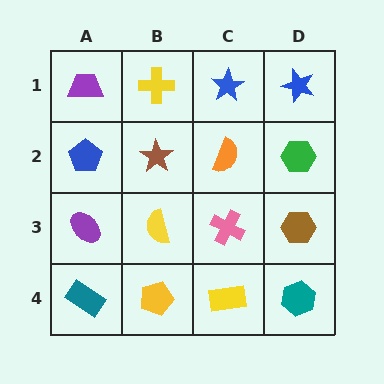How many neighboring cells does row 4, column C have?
3.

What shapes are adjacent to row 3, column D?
A green hexagon (row 2, column D), a teal hexagon (row 4, column D), a pink cross (row 3, column C).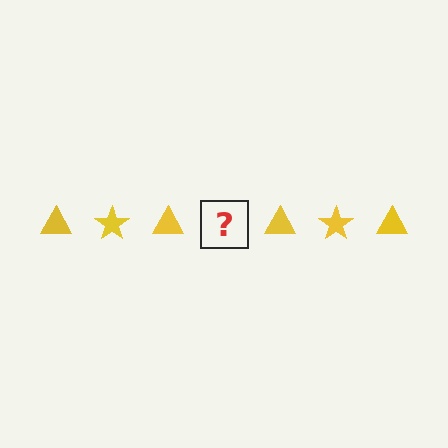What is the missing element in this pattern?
The missing element is a yellow star.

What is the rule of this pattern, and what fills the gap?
The rule is that the pattern cycles through triangle, star shapes in yellow. The gap should be filled with a yellow star.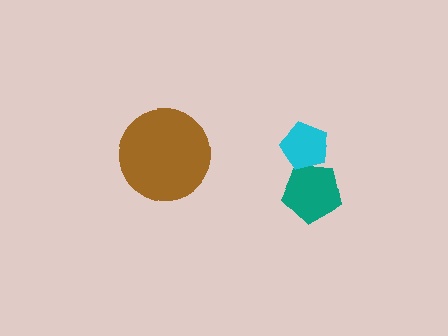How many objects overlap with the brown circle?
0 objects overlap with the brown circle.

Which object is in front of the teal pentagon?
The cyan pentagon is in front of the teal pentagon.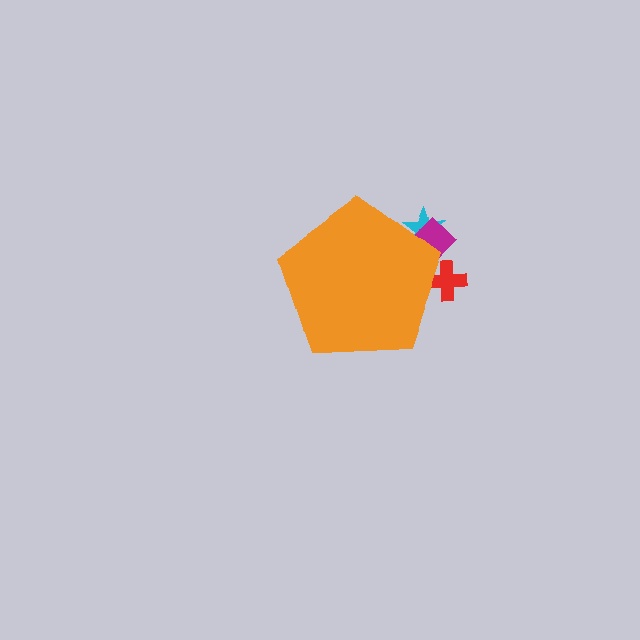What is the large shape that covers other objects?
An orange pentagon.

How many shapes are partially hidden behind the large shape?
3 shapes are partially hidden.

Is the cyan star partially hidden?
Yes, the cyan star is partially hidden behind the orange pentagon.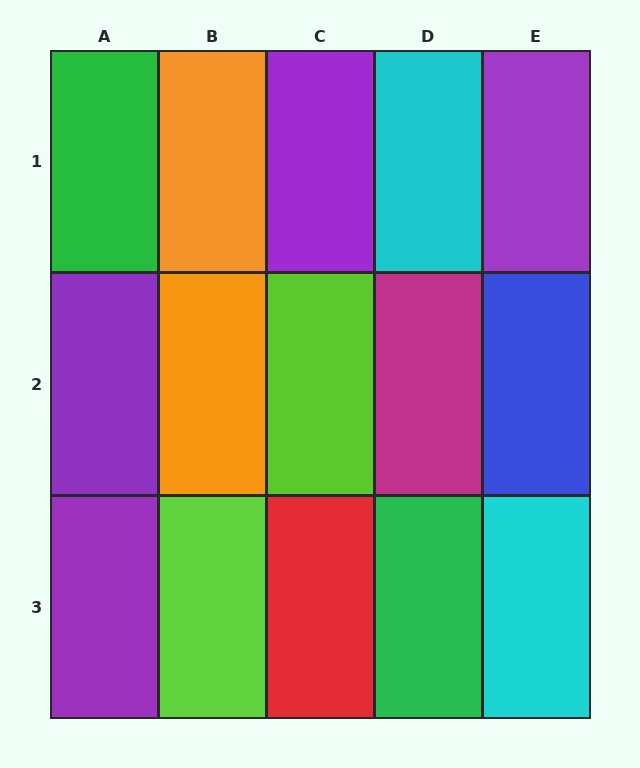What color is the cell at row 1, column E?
Purple.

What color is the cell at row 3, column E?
Cyan.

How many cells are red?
1 cell is red.